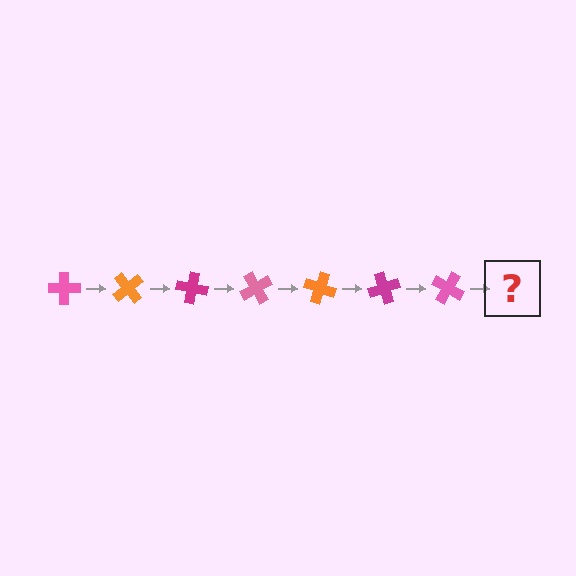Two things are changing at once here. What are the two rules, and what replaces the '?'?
The two rules are that it rotates 50 degrees each step and the color cycles through pink, orange, and magenta. The '?' should be an orange cross, rotated 350 degrees from the start.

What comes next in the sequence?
The next element should be an orange cross, rotated 350 degrees from the start.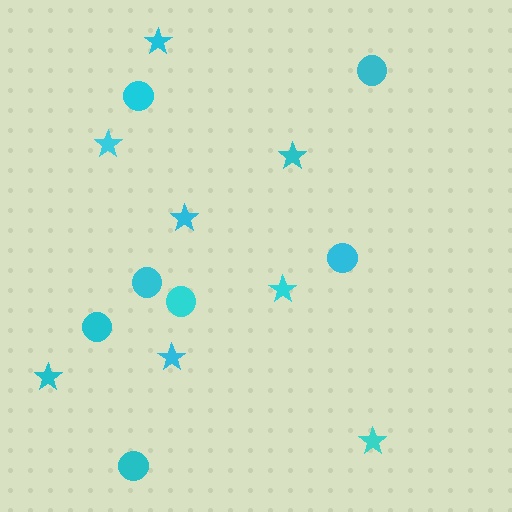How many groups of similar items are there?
There are 2 groups: one group of circles (7) and one group of stars (8).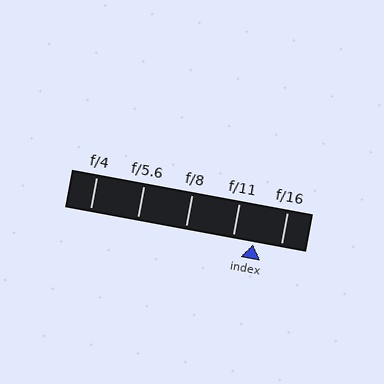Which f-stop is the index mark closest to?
The index mark is closest to f/11.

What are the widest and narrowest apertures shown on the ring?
The widest aperture shown is f/4 and the narrowest is f/16.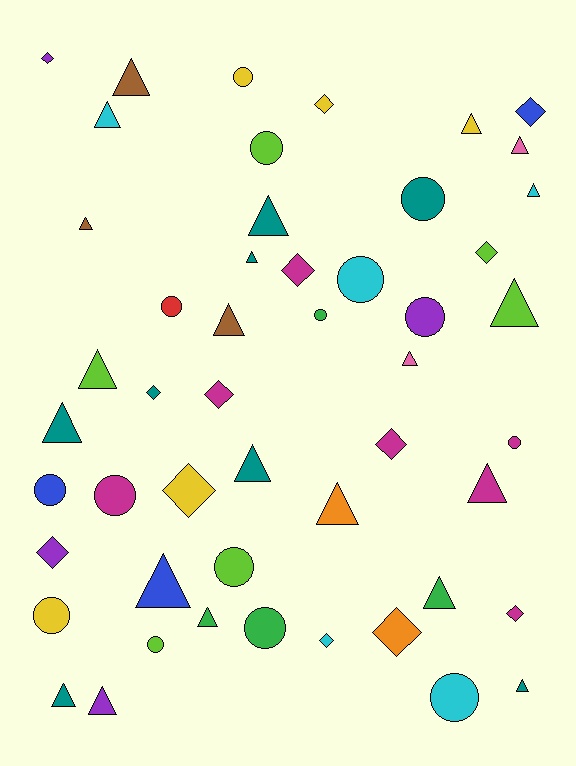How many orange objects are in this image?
There are 2 orange objects.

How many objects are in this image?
There are 50 objects.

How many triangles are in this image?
There are 22 triangles.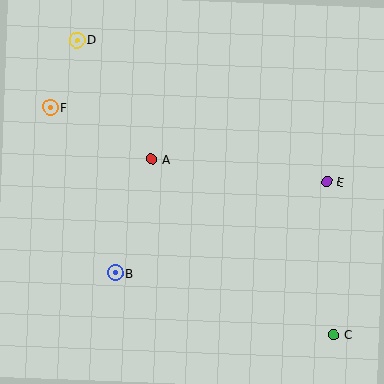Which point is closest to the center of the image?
Point A at (152, 159) is closest to the center.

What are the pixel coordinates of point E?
Point E is at (327, 182).